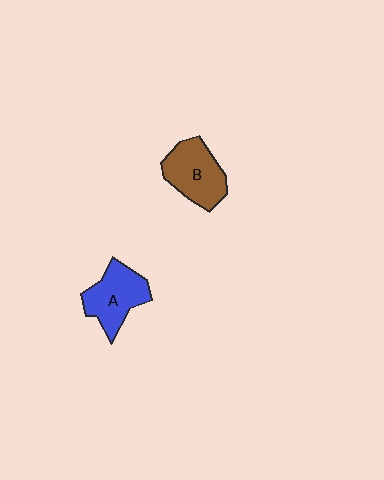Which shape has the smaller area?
Shape A (blue).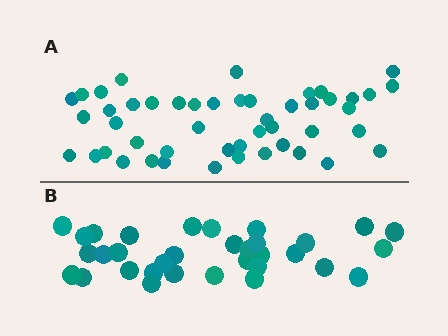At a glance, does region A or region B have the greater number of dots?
Region A (the top region) has more dots.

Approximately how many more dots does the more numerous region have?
Region A has approximately 15 more dots than region B.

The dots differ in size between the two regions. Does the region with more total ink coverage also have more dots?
No. Region B has more total ink coverage because its dots are larger, but region A actually contains more individual dots. Total area can be misleading — the number of items is what matters here.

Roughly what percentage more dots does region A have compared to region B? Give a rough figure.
About 45% more.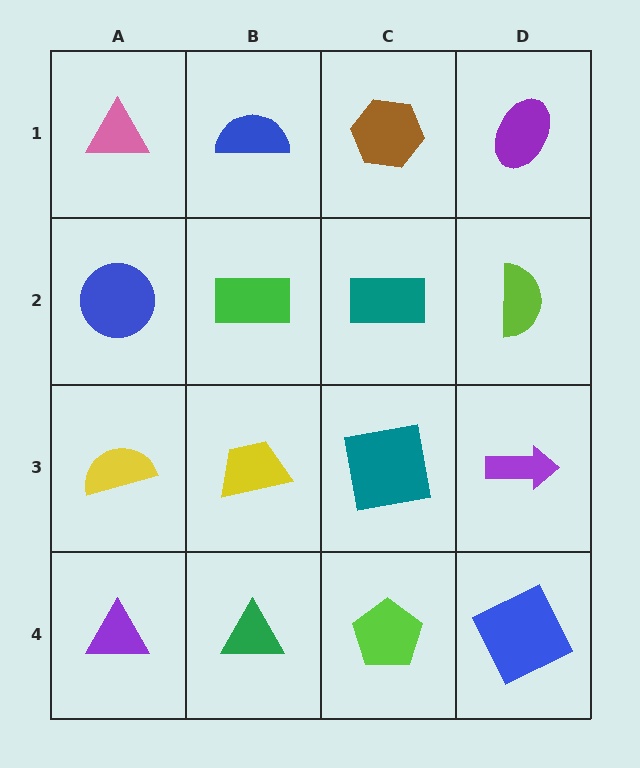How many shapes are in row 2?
4 shapes.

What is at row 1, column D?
A purple ellipse.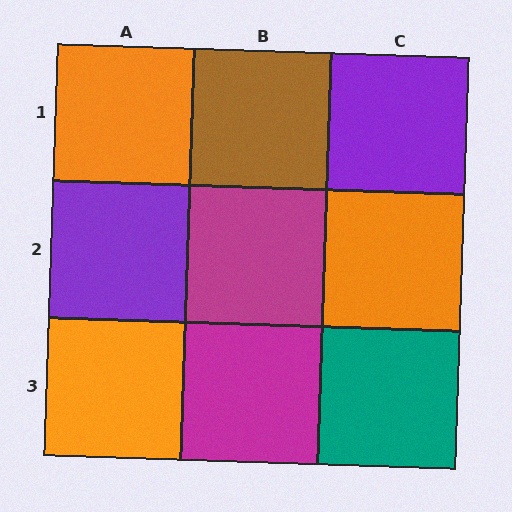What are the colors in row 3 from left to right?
Orange, magenta, teal.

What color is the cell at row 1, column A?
Orange.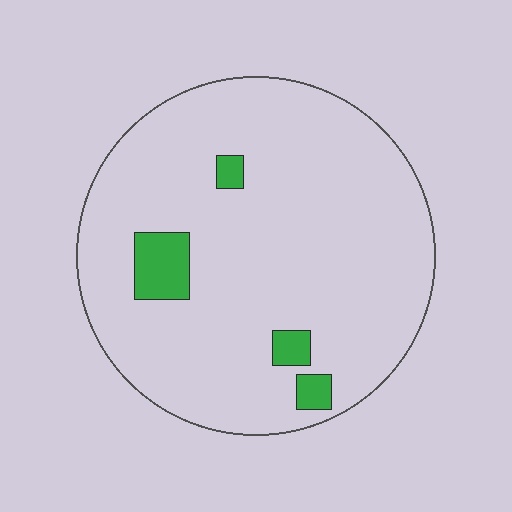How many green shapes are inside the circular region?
4.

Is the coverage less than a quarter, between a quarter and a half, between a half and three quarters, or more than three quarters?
Less than a quarter.